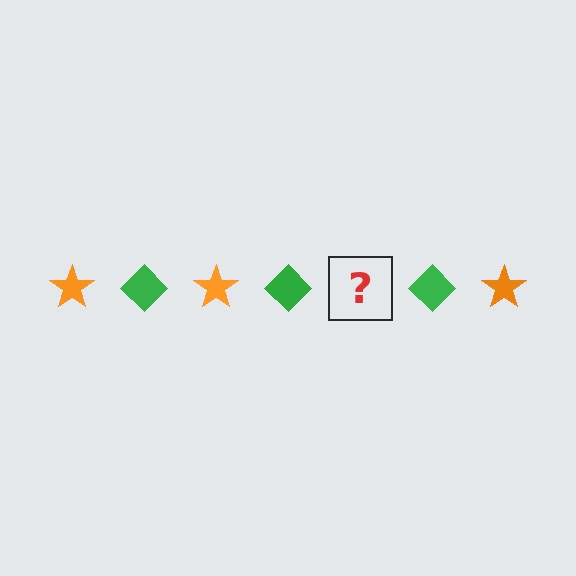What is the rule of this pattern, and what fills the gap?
The rule is that the pattern alternates between orange star and green diamond. The gap should be filled with an orange star.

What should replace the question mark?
The question mark should be replaced with an orange star.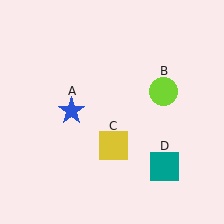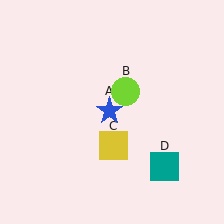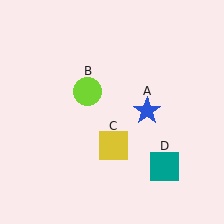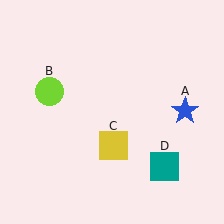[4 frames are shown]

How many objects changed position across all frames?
2 objects changed position: blue star (object A), lime circle (object B).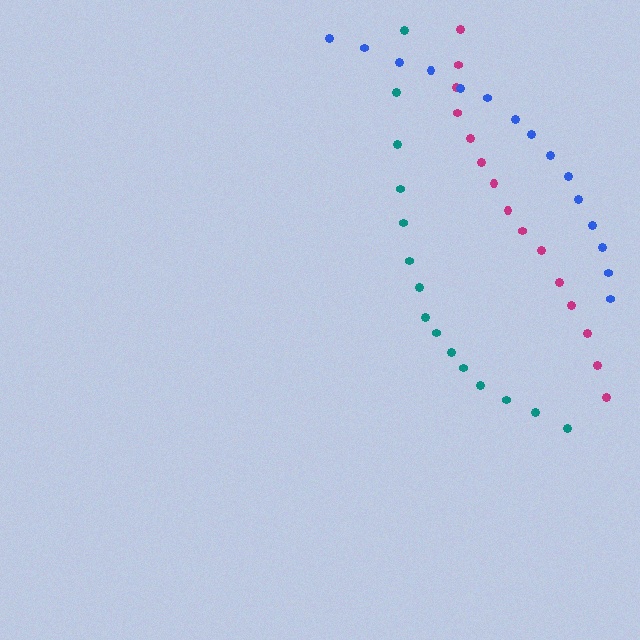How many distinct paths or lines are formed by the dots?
There are 3 distinct paths.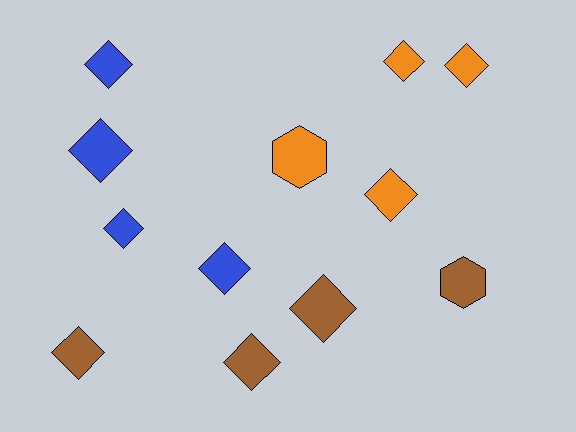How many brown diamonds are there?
There are 3 brown diamonds.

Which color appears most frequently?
Brown, with 4 objects.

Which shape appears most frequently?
Diamond, with 10 objects.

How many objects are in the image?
There are 12 objects.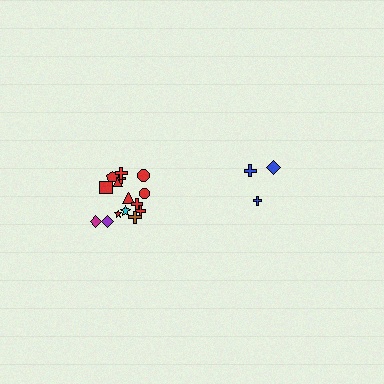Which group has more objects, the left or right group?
The left group.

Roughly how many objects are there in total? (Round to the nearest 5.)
Roughly 20 objects in total.